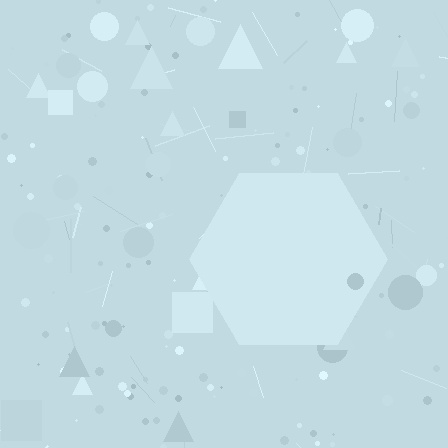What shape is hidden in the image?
A hexagon is hidden in the image.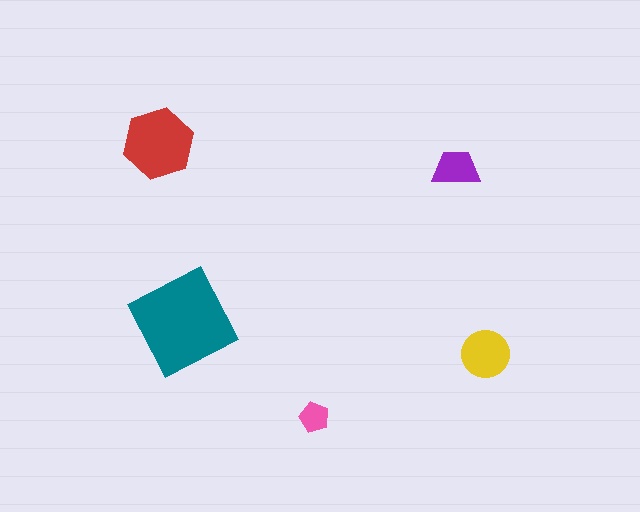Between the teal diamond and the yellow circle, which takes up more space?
The teal diamond.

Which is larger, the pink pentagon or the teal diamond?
The teal diamond.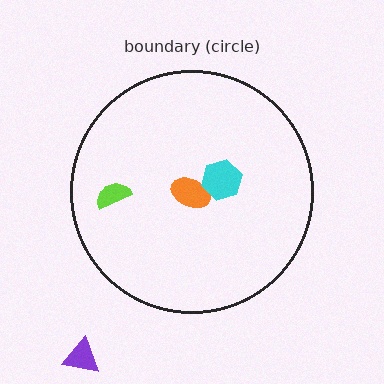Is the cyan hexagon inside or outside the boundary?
Inside.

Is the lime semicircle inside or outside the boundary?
Inside.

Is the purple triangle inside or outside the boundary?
Outside.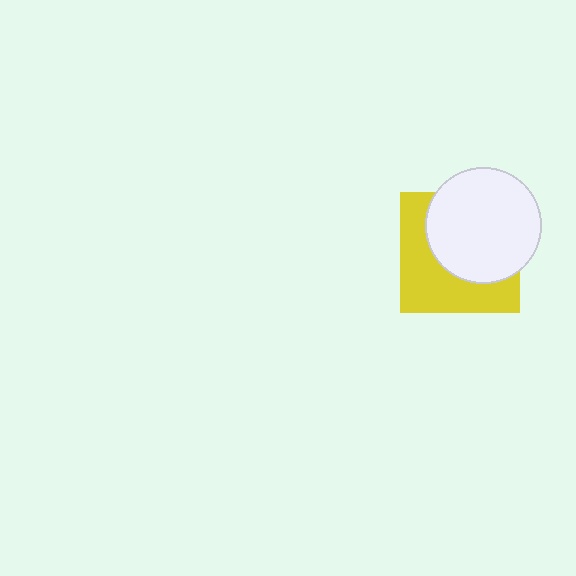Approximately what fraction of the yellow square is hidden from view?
Roughly 53% of the yellow square is hidden behind the white circle.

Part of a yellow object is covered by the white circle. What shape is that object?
It is a square.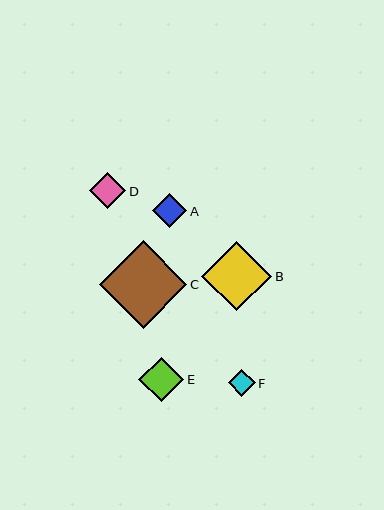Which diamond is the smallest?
Diamond F is the smallest with a size of approximately 27 pixels.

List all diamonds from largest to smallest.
From largest to smallest: C, B, E, D, A, F.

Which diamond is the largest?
Diamond C is the largest with a size of approximately 88 pixels.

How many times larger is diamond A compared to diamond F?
Diamond A is approximately 1.3 times the size of diamond F.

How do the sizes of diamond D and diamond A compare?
Diamond D and diamond A are approximately the same size.